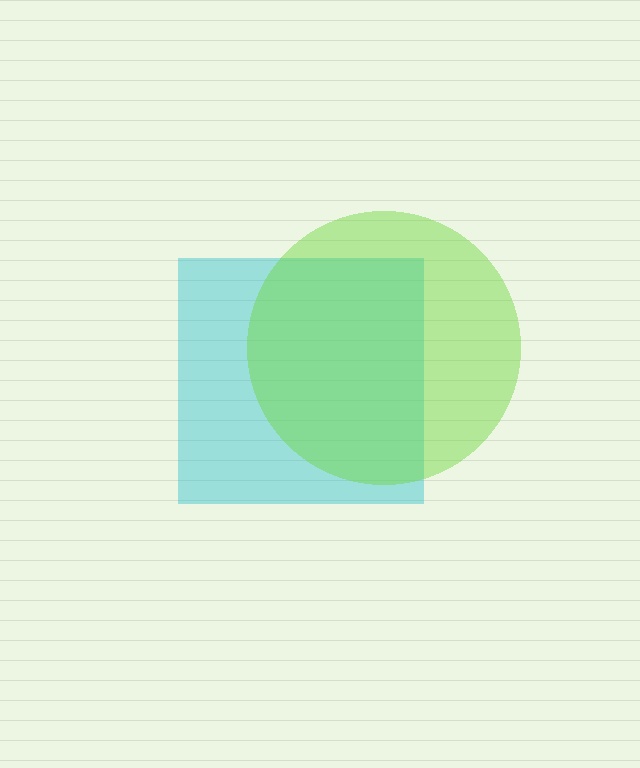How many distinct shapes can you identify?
There are 2 distinct shapes: a cyan square, a lime circle.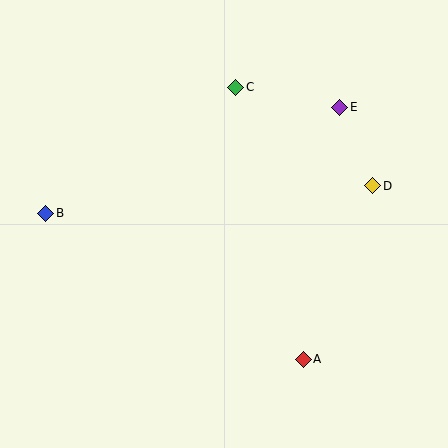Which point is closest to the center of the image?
Point C at (236, 87) is closest to the center.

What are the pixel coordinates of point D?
Point D is at (373, 186).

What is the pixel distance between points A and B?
The distance between A and B is 296 pixels.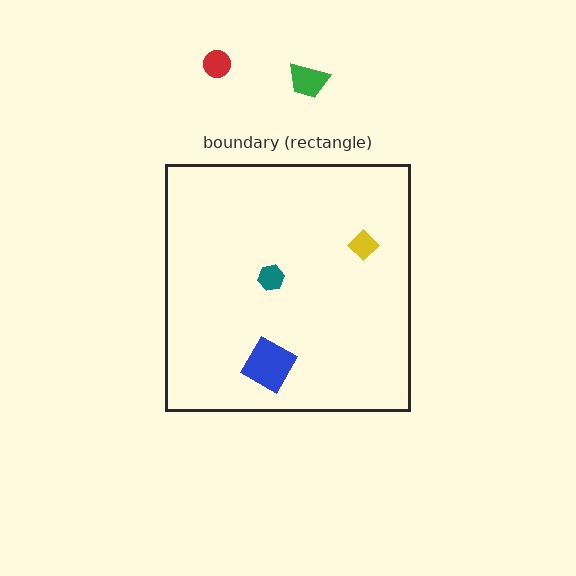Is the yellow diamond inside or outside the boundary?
Inside.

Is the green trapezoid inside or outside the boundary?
Outside.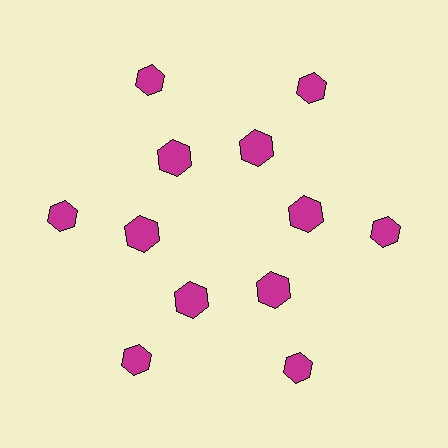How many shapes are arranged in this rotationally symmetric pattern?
There are 12 shapes, arranged in 6 groups of 2.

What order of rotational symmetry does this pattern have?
This pattern has 6-fold rotational symmetry.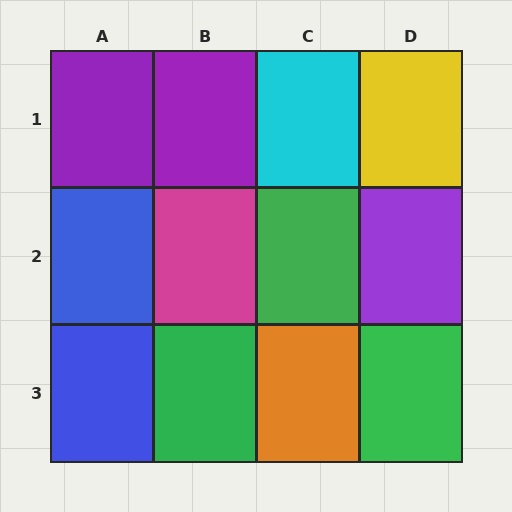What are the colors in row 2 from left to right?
Blue, magenta, green, purple.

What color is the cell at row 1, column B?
Purple.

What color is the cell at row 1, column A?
Purple.